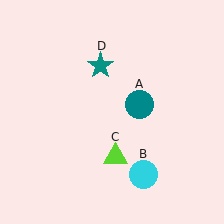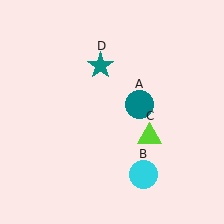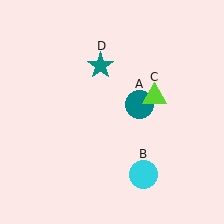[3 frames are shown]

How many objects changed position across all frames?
1 object changed position: lime triangle (object C).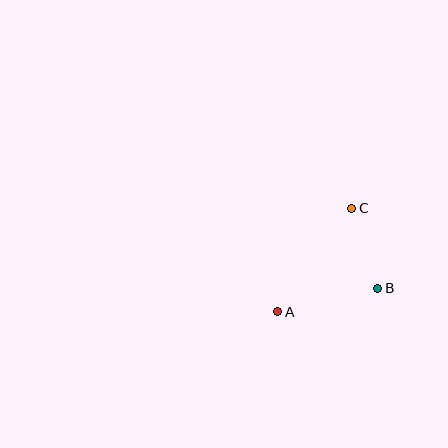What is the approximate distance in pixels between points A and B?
The distance between A and B is approximately 103 pixels.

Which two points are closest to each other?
Points B and C are closest to each other.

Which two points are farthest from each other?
Points A and C are farthest from each other.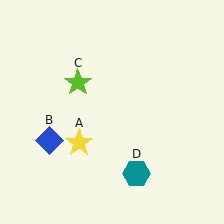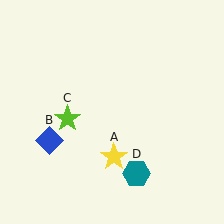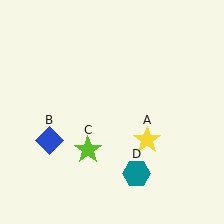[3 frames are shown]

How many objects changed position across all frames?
2 objects changed position: yellow star (object A), lime star (object C).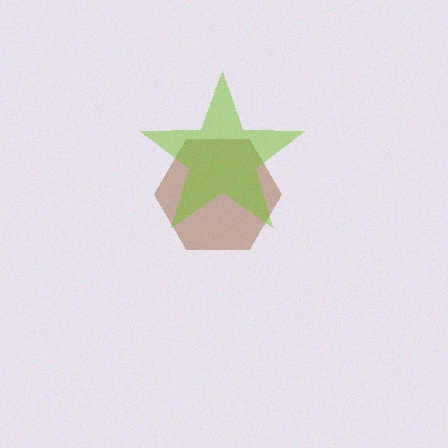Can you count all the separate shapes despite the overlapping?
Yes, there are 2 separate shapes.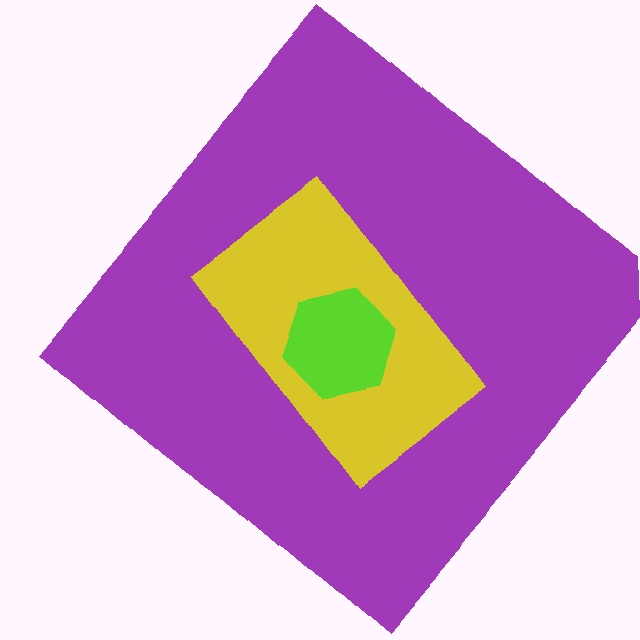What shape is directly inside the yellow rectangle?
The lime hexagon.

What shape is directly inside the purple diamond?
The yellow rectangle.